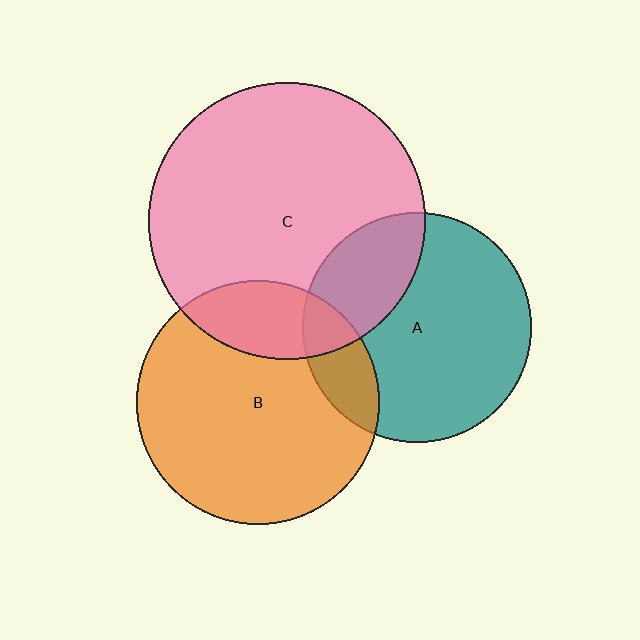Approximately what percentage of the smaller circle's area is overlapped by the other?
Approximately 15%.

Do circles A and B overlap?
Yes.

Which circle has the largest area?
Circle C (pink).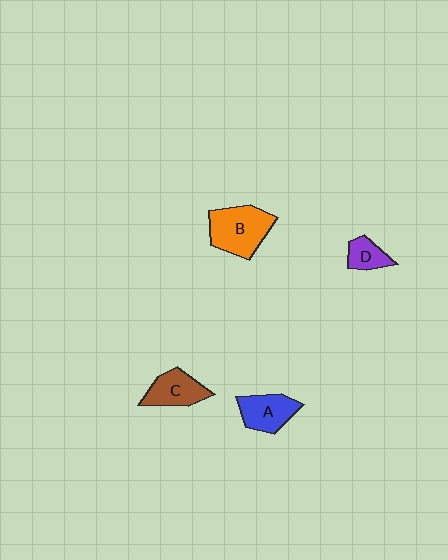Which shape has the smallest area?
Shape D (purple).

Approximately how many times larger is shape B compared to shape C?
Approximately 1.5 times.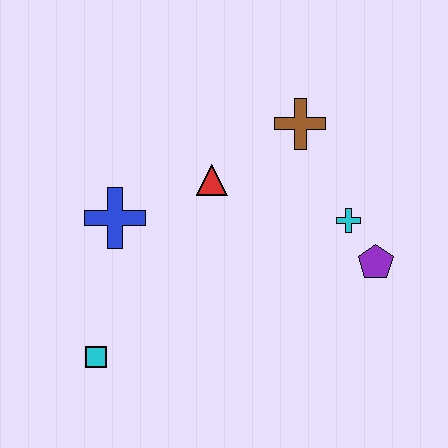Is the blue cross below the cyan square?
No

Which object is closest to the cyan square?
The blue cross is closest to the cyan square.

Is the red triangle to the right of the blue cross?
Yes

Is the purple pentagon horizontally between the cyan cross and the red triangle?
No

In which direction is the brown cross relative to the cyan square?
The brown cross is above the cyan square.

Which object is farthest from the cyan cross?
The cyan square is farthest from the cyan cross.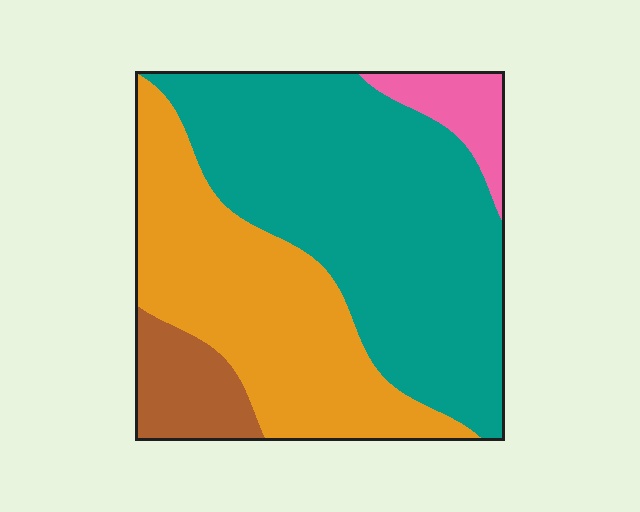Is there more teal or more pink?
Teal.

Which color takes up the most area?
Teal, at roughly 50%.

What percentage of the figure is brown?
Brown covers about 10% of the figure.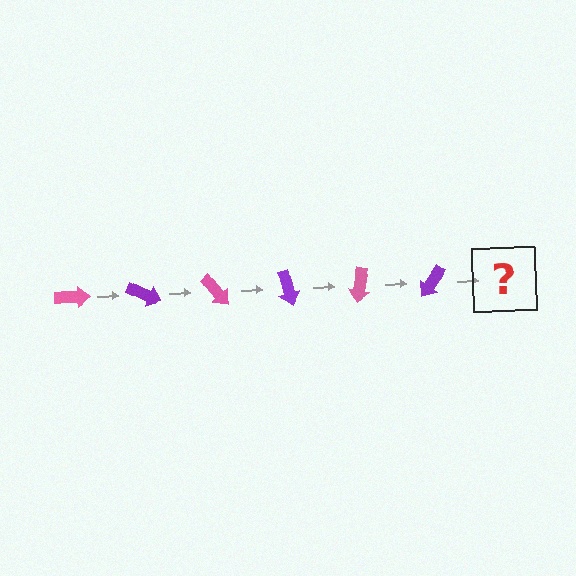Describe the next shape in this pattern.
It should be a pink arrow, rotated 150 degrees from the start.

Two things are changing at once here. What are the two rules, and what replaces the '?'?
The two rules are that it rotates 25 degrees each step and the color cycles through pink and purple. The '?' should be a pink arrow, rotated 150 degrees from the start.